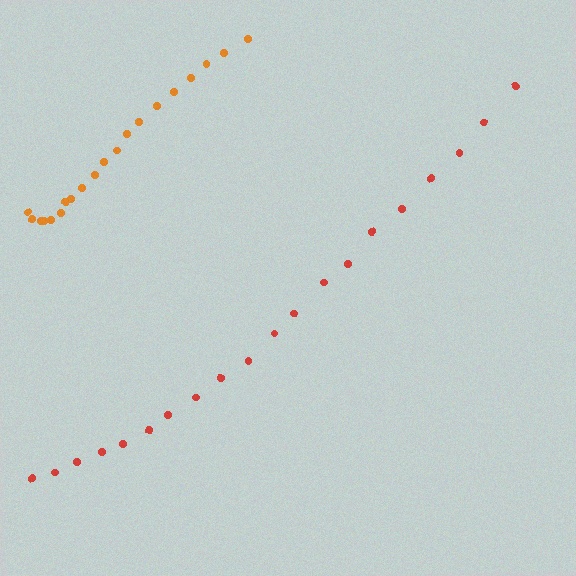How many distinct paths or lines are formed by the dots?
There are 2 distinct paths.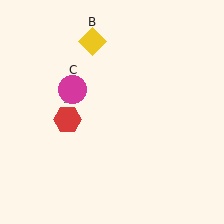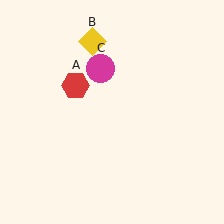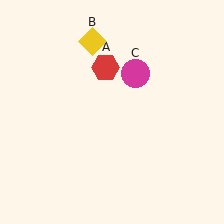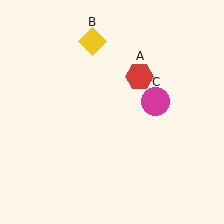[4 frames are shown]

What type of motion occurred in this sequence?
The red hexagon (object A), magenta circle (object C) rotated clockwise around the center of the scene.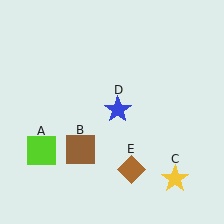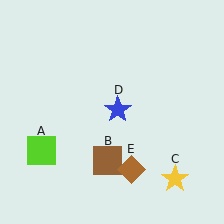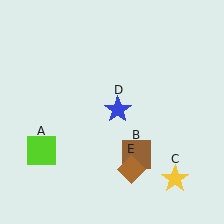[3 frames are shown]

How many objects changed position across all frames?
1 object changed position: brown square (object B).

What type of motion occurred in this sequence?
The brown square (object B) rotated counterclockwise around the center of the scene.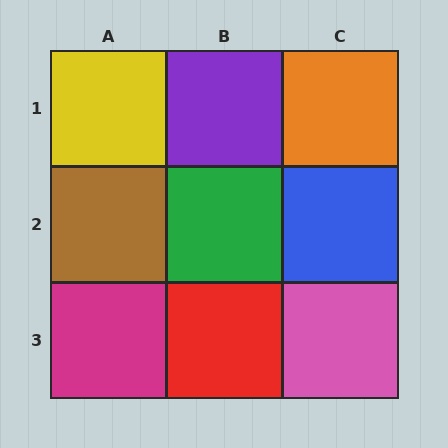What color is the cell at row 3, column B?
Red.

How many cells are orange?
1 cell is orange.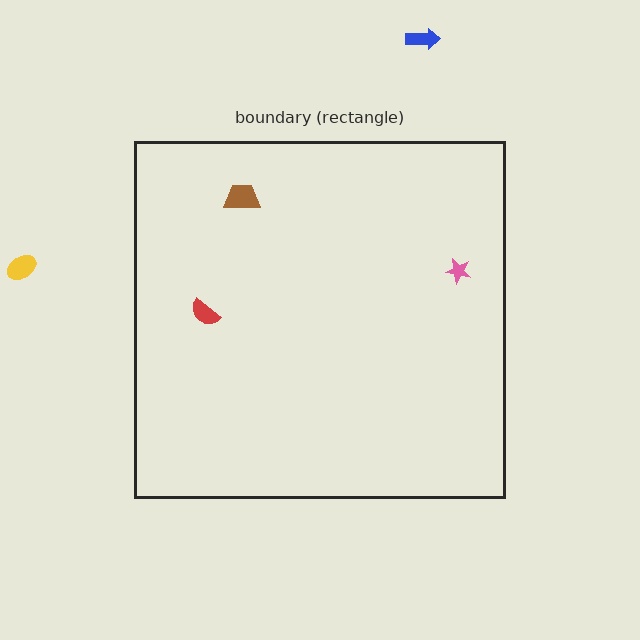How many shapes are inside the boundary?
3 inside, 2 outside.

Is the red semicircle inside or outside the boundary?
Inside.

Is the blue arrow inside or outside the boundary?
Outside.